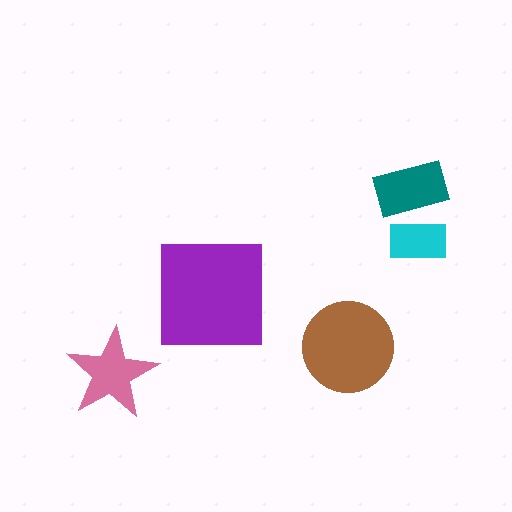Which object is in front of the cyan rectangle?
The teal rectangle is in front of the cyan rectangle.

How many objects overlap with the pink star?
0 objects overlap with the pink star.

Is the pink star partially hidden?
No, no other shape covers it.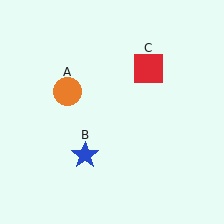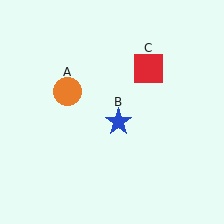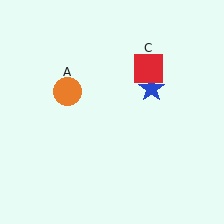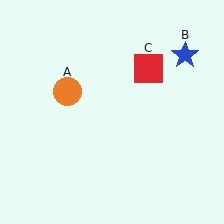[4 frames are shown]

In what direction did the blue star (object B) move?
The blue star (object B) moved up and to the right.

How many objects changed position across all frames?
1 object changed position: blue star (object B).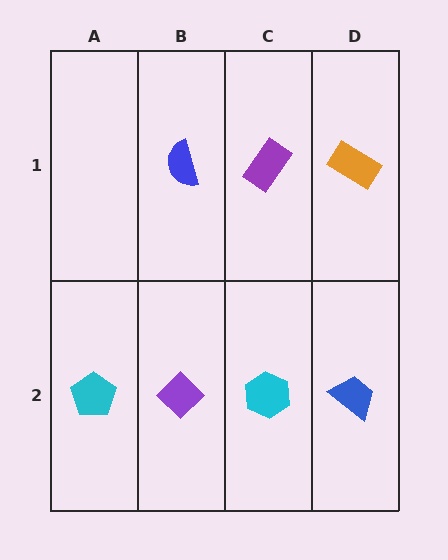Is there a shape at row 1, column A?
No, that cell is empty.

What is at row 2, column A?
A cyan pentagon.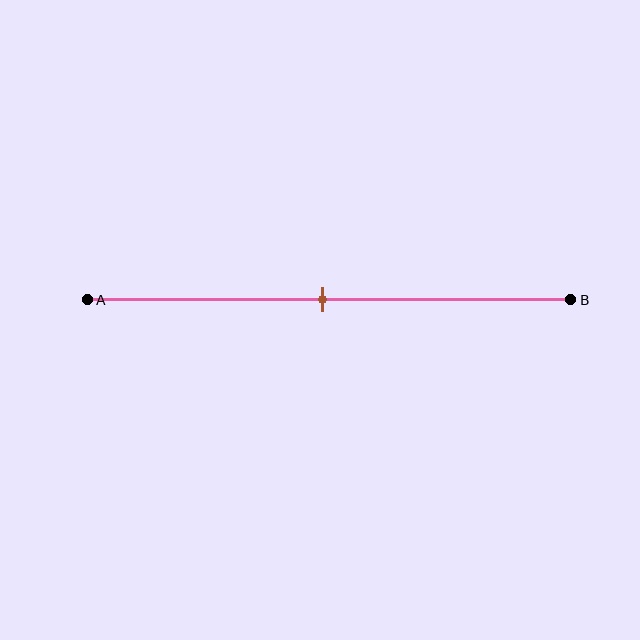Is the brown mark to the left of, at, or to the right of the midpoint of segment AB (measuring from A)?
The brown mark is approximately at the midpoint of segment AB.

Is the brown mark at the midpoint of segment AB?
Yes, the mark is approximately at the midpoint.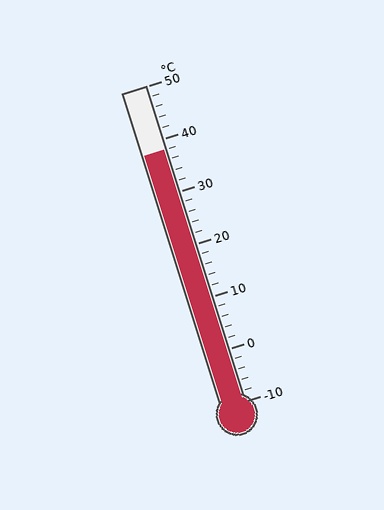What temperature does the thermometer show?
The thermometer shows approximately 38°C.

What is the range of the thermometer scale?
The thermometer scale ranges from -10°C to 50°C.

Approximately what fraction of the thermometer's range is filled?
The thermometer is filled to approximately 80% of its range.